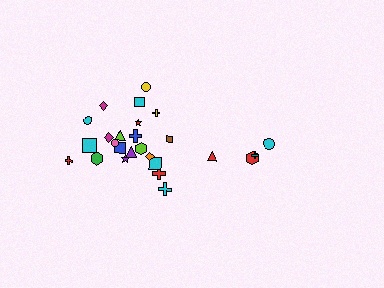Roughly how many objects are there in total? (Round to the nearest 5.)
Roughly 25 objects in total.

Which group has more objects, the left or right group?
The left group.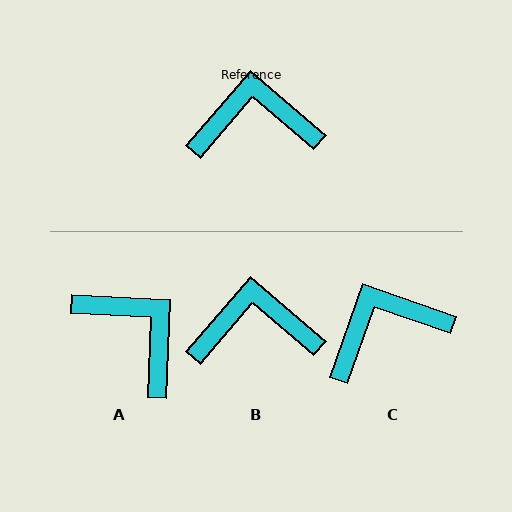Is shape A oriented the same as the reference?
No, it is off by about 52 degrees.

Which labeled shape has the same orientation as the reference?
B.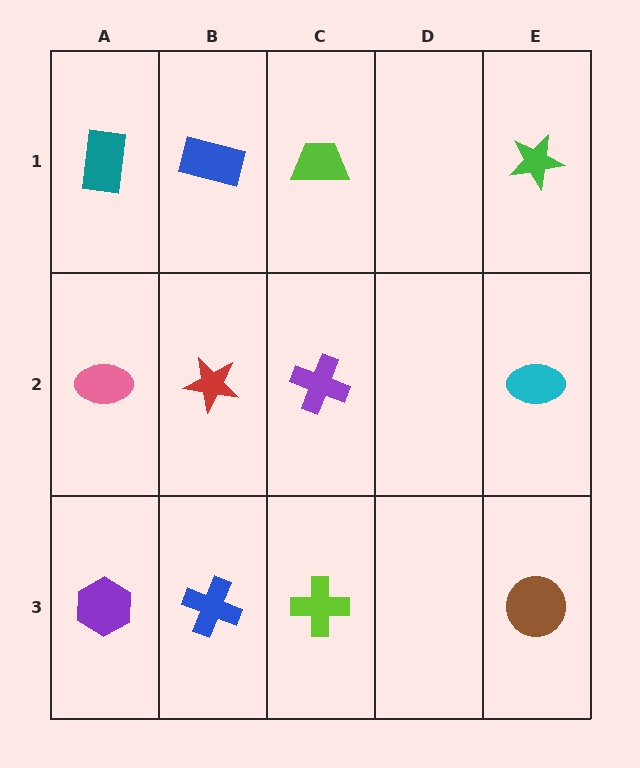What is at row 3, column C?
A lime cross.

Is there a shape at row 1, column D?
No, that cell is empty.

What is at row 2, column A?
A pink ellipse.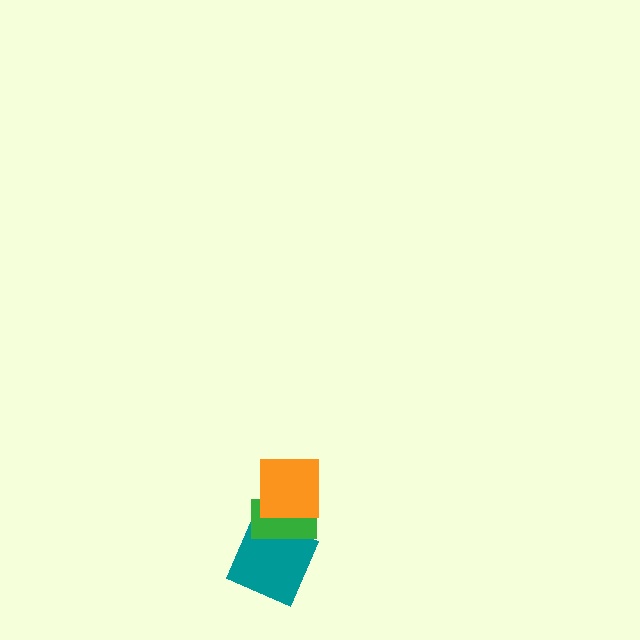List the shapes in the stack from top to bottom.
From top to bottom: the orange square, the green rectangle, the teal square.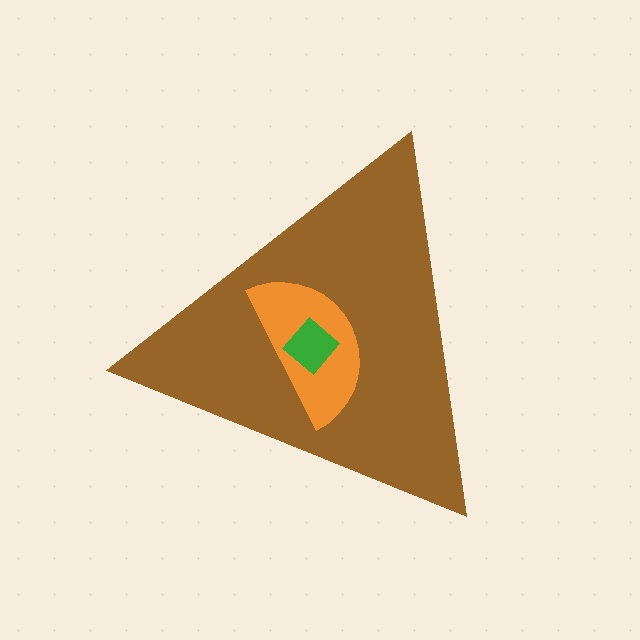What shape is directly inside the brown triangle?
The orange semicircle.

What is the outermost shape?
The brown triangle.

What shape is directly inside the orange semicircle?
The green diamond.